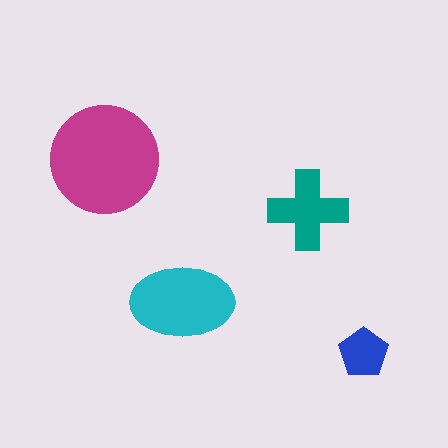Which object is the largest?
The magenta circle.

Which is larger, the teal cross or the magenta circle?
The magenta circle.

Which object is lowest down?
The blue pentagon is bottommost.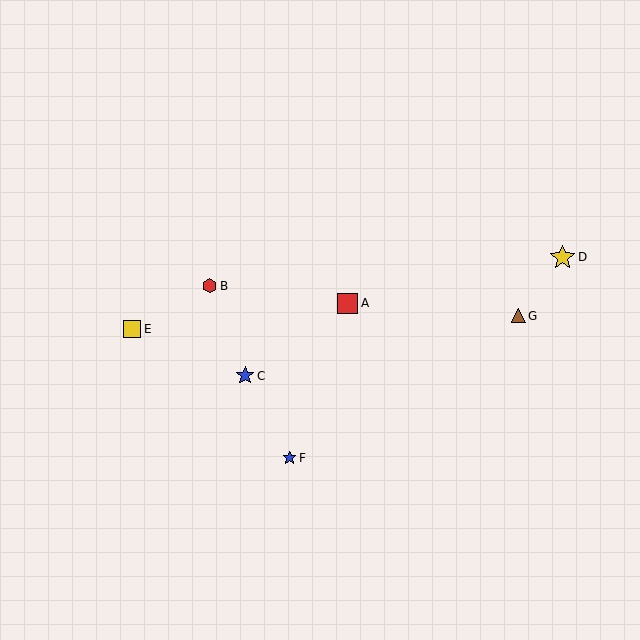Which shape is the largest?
The yellow star (labeled D) is the largest.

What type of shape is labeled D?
Shape D is a yellow star.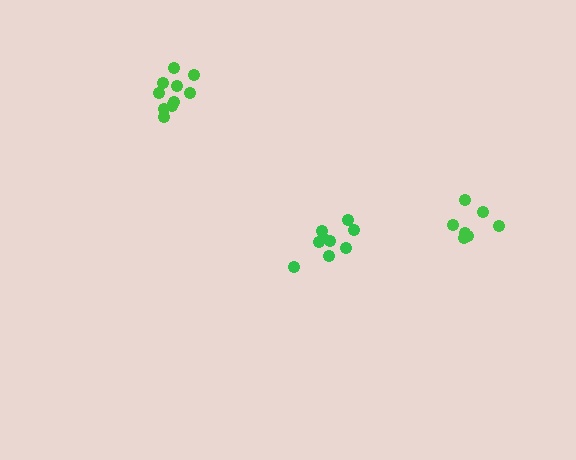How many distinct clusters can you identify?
There are 3 distinct clusters.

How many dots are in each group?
Group 1: 10 dots, Group 2: 7 dots, Group 3: 9 dots (26 total).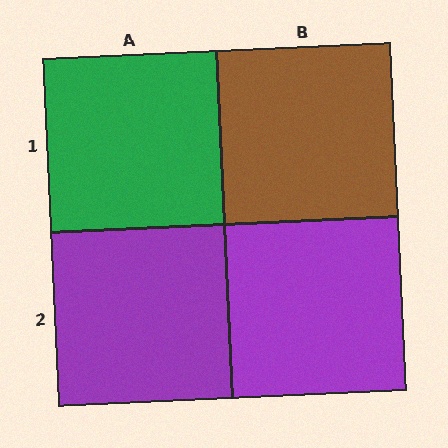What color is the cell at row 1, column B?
Brown.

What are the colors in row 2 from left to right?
Purple, purple.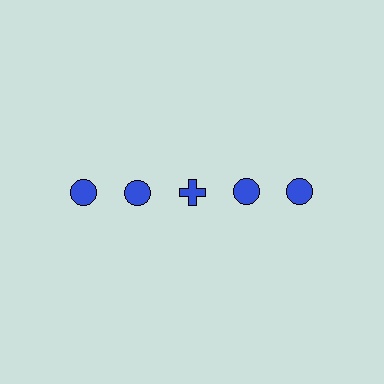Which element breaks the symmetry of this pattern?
The blue cross in the top row, center column breaks the symmetry. All other shapes are blue circles.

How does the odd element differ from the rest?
It has a different shape: cross instead of circle.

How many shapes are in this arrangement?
There are 5 shapes arranged in a grid pattern.